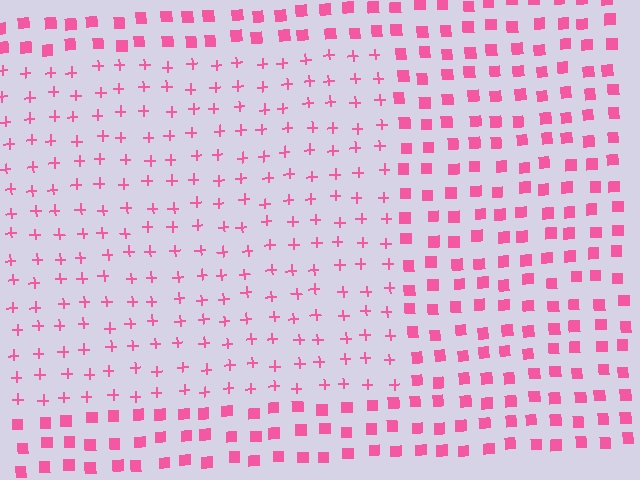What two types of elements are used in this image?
The image uses plus signs inside the rectangle region and squares outside it.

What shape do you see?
I see a rectangle.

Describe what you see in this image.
The image is filled with small pink elements arranged in a uniform grid. A rectangle-shaped region contains plus signs, while the surrounding area contains squares. The boundary is defined purely by the change in element shape.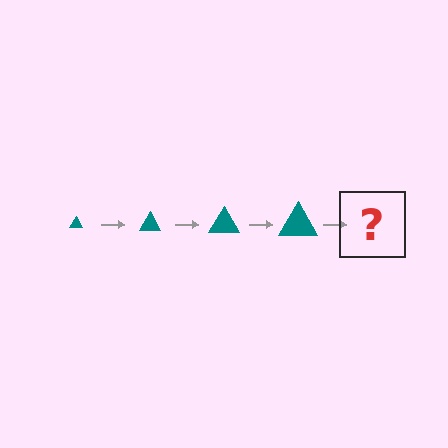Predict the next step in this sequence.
The next step is a teal triangle, larger than the previous one.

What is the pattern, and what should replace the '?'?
The pattern is that the triangle gets progressively larger each step. The '?' should be a teal triangle, larger than the previous one.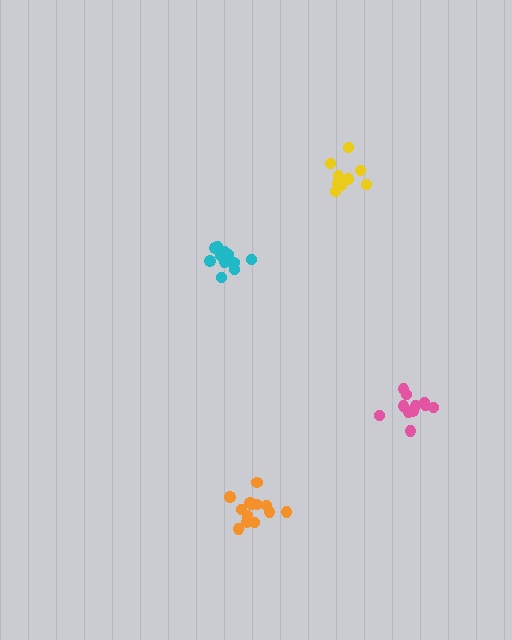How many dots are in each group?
Group 1: 9 dots, Group 2: 11 dots, Group 3: 12 dots, Group 4: 13 dots (45 total).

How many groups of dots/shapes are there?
There are 4 groups.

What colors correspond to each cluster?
The clusters are colored: yellow, pink, cyan, orange.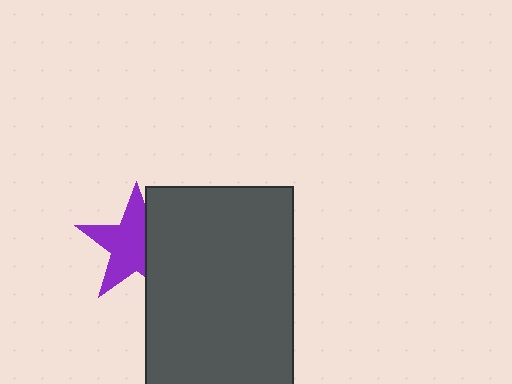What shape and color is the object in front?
The object in front is a dark gray rectangle.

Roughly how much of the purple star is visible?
Most of it is visible (roughly 66%).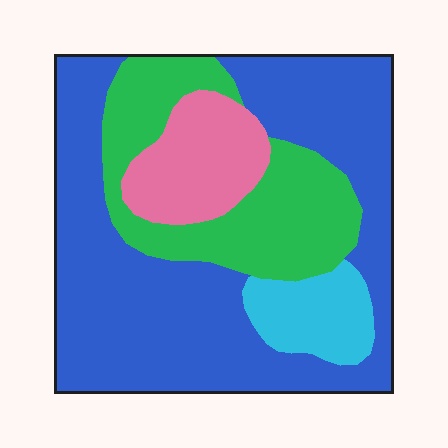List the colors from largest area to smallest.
From largest to smallest: blue, green, pink, cyan.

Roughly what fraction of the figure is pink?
Pink covers 12% of the figure.